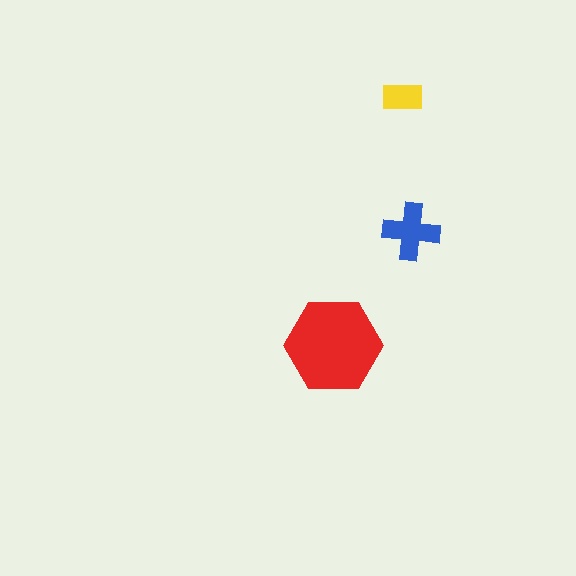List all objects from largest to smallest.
The red hexagon, the blue cross, the yellow rectangle.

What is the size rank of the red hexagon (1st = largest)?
1st.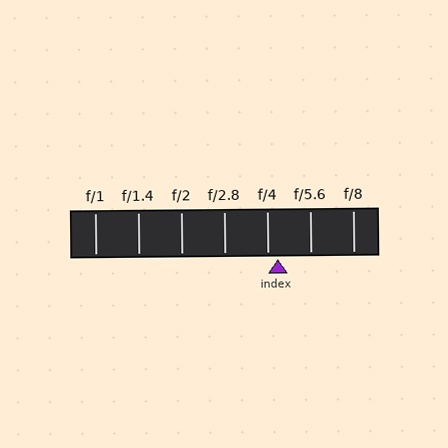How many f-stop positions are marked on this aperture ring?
There are 7 f-stop positions marked.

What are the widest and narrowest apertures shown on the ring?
The widest aperture shown is f/1 and the narrowest is f/8.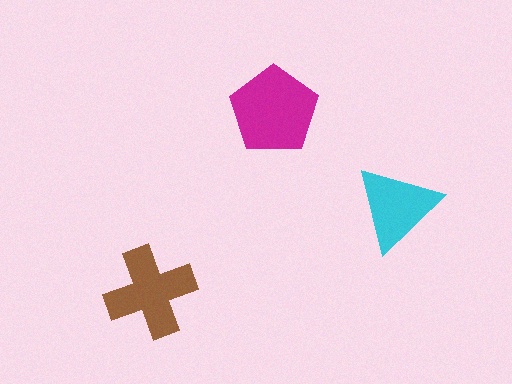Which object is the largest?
The magenta pentagon.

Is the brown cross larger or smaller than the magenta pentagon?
Smaller.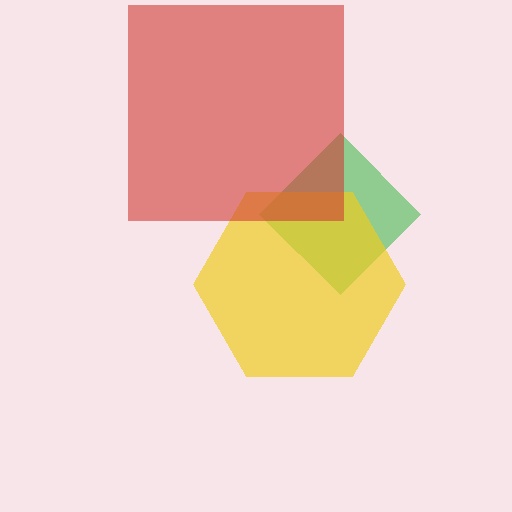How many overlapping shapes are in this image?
There are 3 overlapping shapes in the image.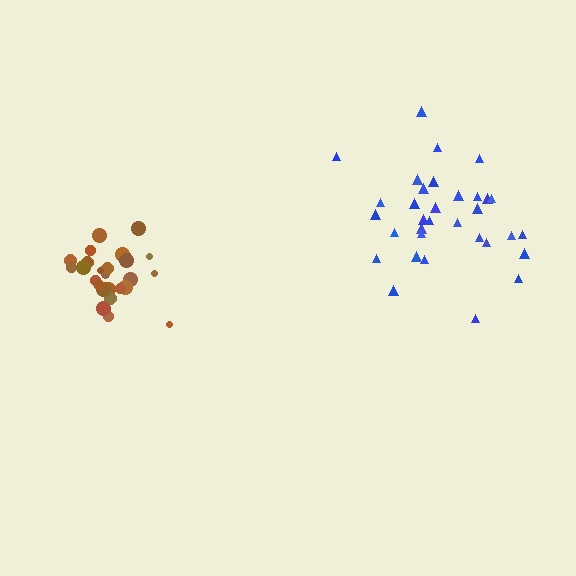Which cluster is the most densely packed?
Brown.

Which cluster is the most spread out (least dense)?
Blue.